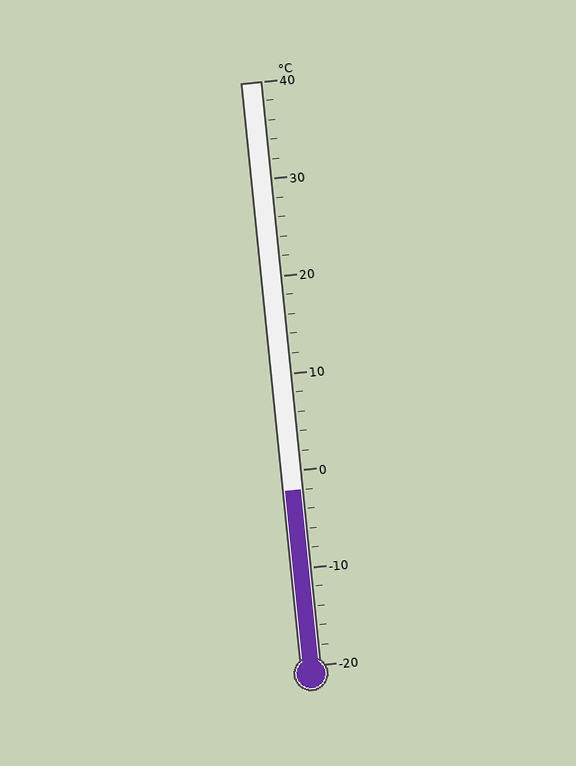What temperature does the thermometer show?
The thermometer shows approximately -2°C.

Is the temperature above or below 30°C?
The temperature is below 30°C.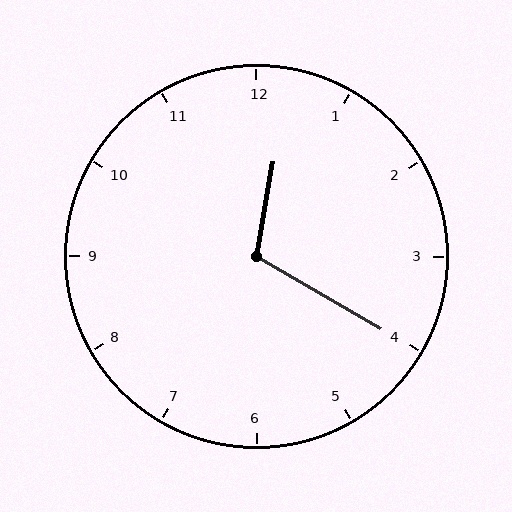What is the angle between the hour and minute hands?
Approximately 110 degrees.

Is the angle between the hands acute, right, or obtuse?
It is obtuse.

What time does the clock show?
12:20.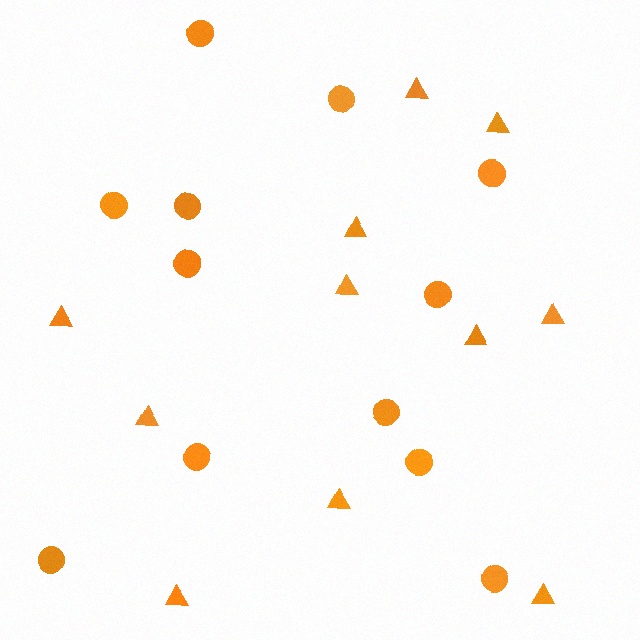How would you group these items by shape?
There are 2 groups: one group of circles (12) and one group of triangles (11).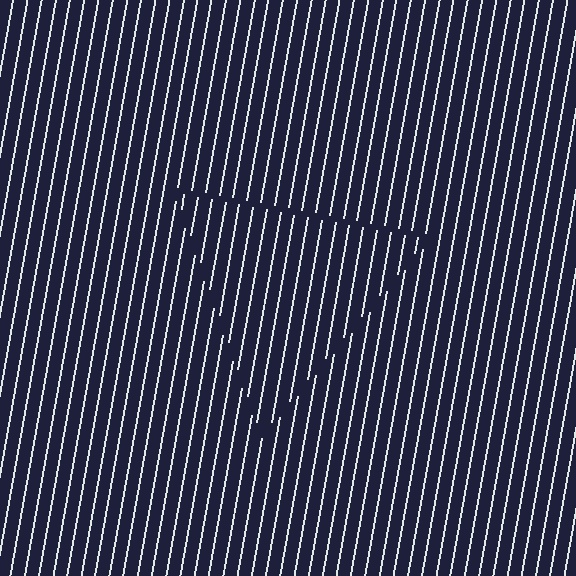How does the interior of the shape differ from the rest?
The interior of the shape contains the same grating, shifted by half a period — the contour is defined by the phase discontinuity where line-ends from the inner and outer gratings abut.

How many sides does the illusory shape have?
3 sides — the line-ends trace a triangle.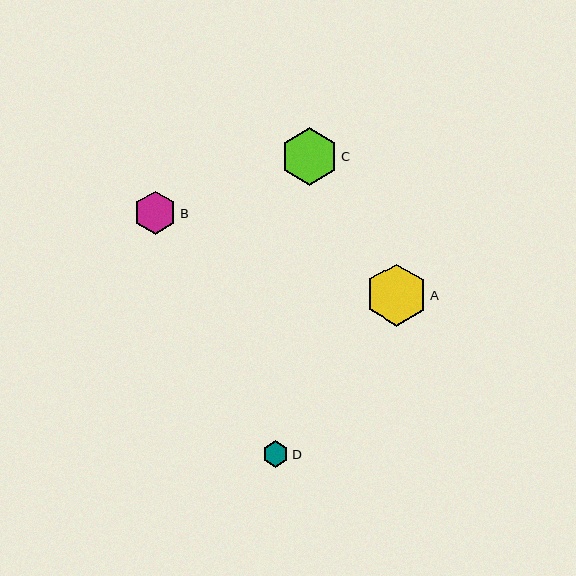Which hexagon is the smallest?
Hexagon D is the smallest with a size of approximately 26 pixels.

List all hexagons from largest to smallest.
From largest to smallest: A, C, B, D.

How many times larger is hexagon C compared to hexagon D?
Hexagon C is approximately 2.2 times the size of hexagon D.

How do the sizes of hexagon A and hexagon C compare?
Hexagon A and hexagon C are approximately the same size.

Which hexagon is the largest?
Hexagon A is the largest with a size of approximately 62 pixels.